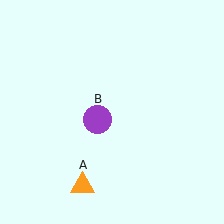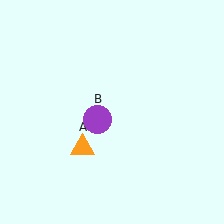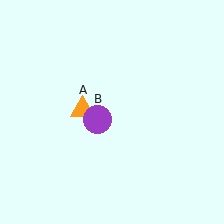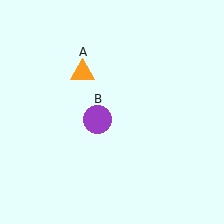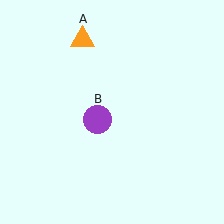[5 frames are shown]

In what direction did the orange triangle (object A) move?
The orange triangle (object A) moved up.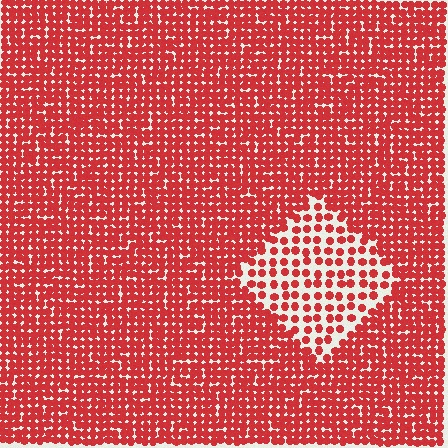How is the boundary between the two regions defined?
The boundary is defined by a change in element density (approximately 2.2x ratio). All elements are the same color, size, and shape.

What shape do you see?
I see a diamond.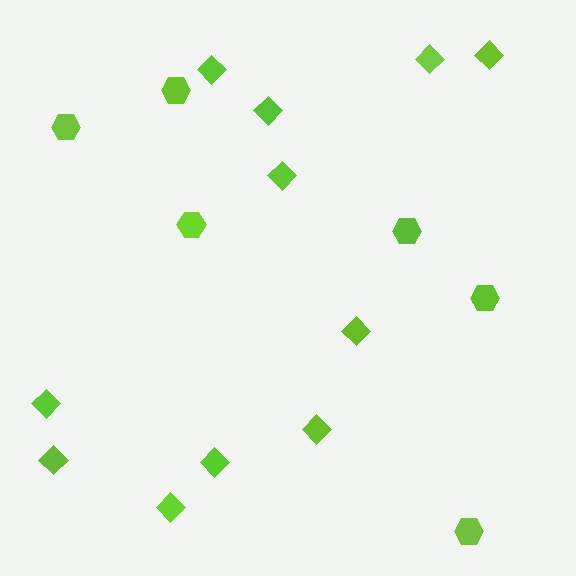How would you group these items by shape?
There are 2 groups: one group of hexagons (6) and one group of diamonds (11).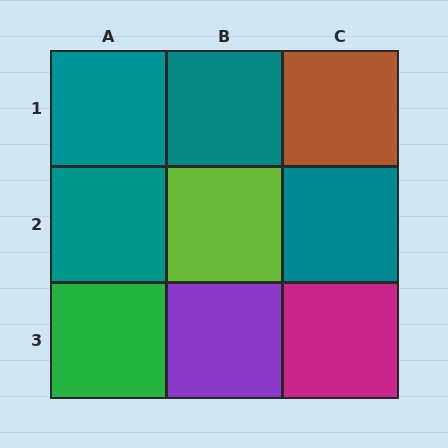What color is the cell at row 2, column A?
Teal.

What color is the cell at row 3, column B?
Purple.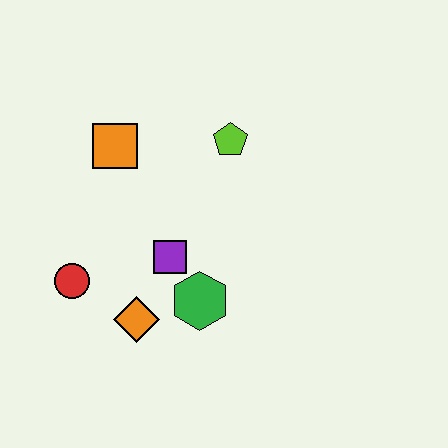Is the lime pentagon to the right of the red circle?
Yes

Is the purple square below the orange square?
Yes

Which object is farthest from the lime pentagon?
The red circle is farthest from the lime pentagon.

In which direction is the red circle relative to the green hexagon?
The red circle is to the left of the green hexagon.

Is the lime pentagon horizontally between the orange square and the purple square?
No